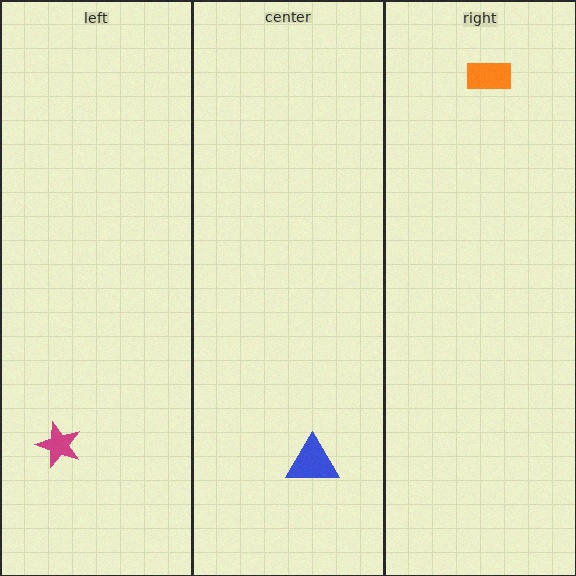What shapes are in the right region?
The orange rectangle.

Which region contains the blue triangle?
The center region.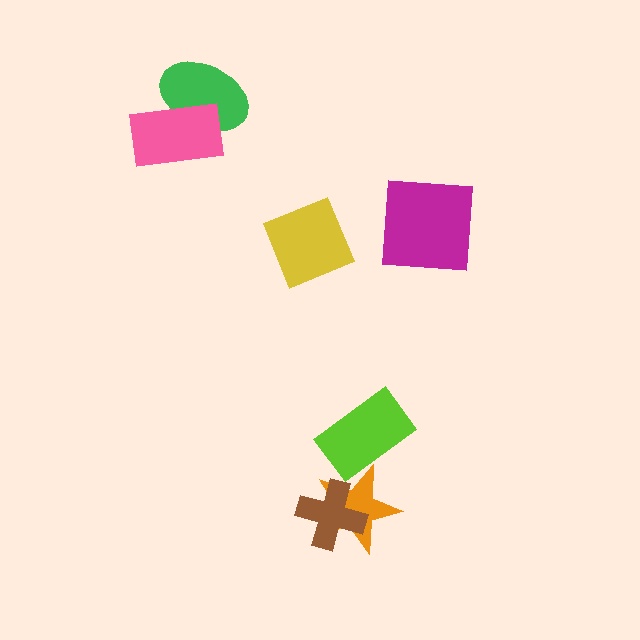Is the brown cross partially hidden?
No, no other shape covers it.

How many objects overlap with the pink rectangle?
1 object overlaps with the pink rectangle.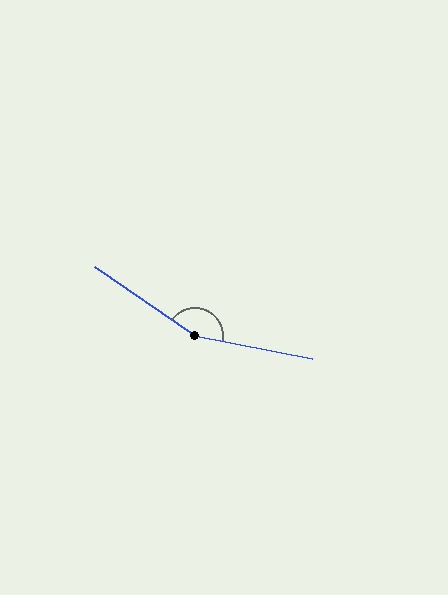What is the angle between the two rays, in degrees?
Approximately 156 degrees.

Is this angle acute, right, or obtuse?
It is obtuse.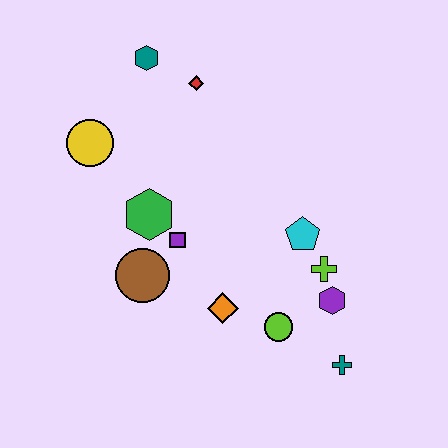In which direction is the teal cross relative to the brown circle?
The teal cross is to the right of the brown circle.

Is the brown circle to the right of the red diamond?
No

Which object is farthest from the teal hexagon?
The teal cross is farthest from the teal hexagon.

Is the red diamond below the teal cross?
No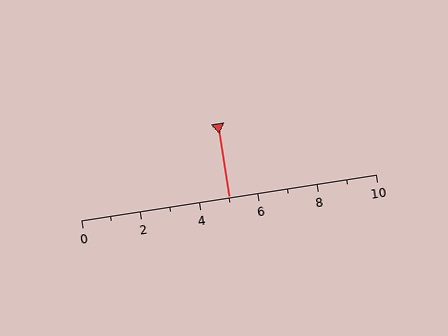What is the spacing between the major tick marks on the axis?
The major ticks are spaced 2 apart.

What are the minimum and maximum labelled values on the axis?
The axis runs from 0 to 10.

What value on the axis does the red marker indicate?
The marker indicates approximately 5.